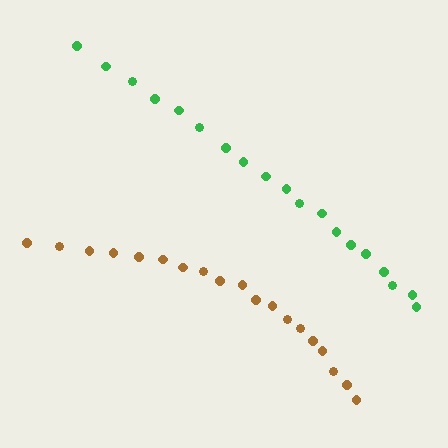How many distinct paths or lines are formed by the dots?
There are 2 distinct paths.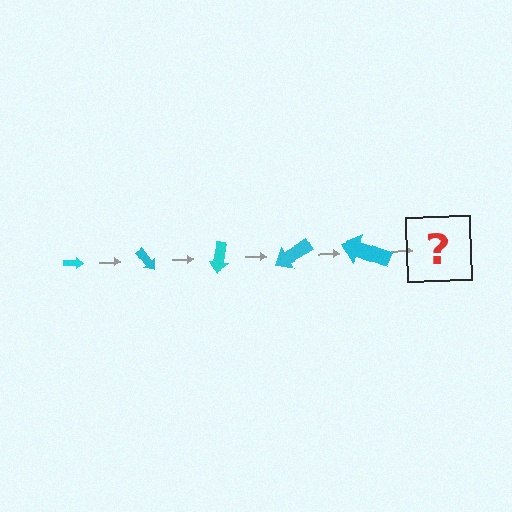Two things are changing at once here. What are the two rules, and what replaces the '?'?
The two rules are that the arrow grows larger each step and it rotates 50 degrees each step. The '?' should be an arrow, larger than the previous one and rotated 250 degrees from the start.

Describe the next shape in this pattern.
It should be an arrow, larger than the previous one and rotated 250 degrees from the start.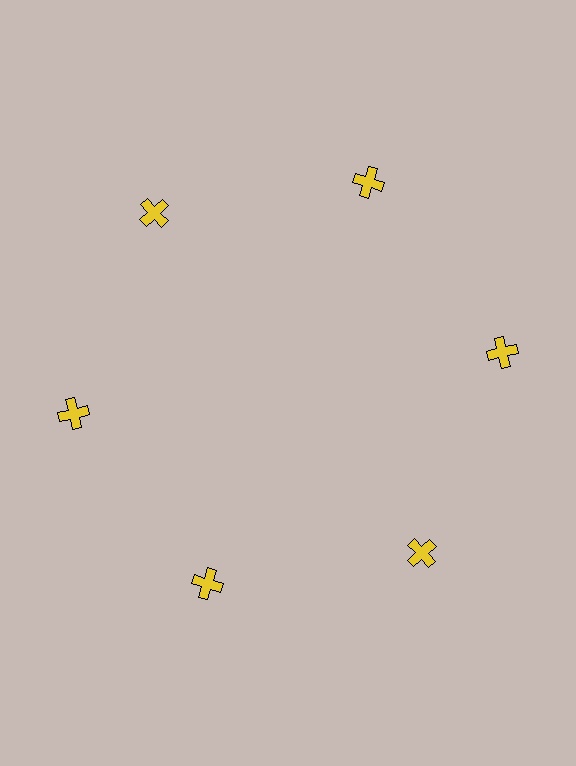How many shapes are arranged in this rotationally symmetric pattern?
There are 6 shapes, arranged in 6 groups of 1.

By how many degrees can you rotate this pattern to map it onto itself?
The pattern maps onto itself every 60 degrees of rotation.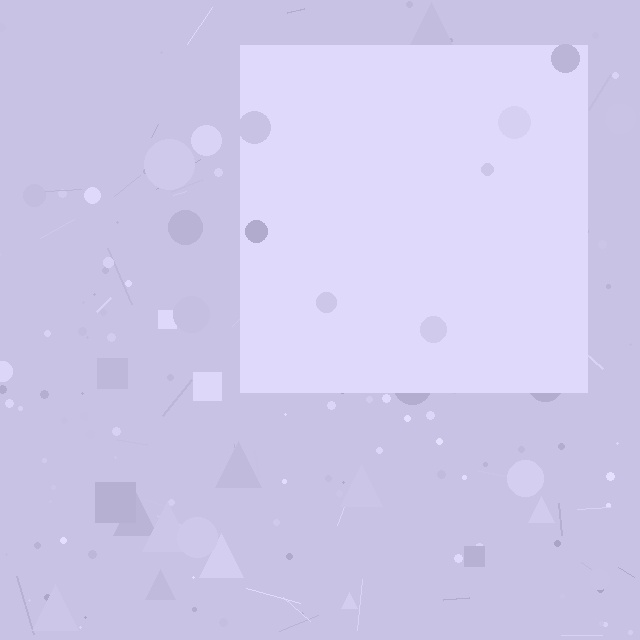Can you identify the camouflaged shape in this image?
The camouflaged shape is a square.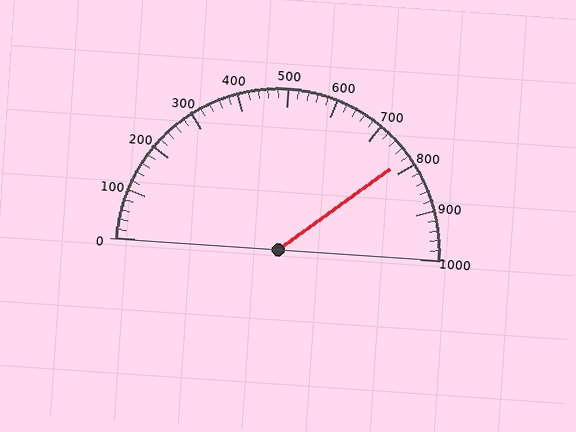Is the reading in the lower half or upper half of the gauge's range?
The reading is in the upper half of the range (0 to 1000).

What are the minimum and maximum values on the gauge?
The gauge ranges from 0 to 1000.